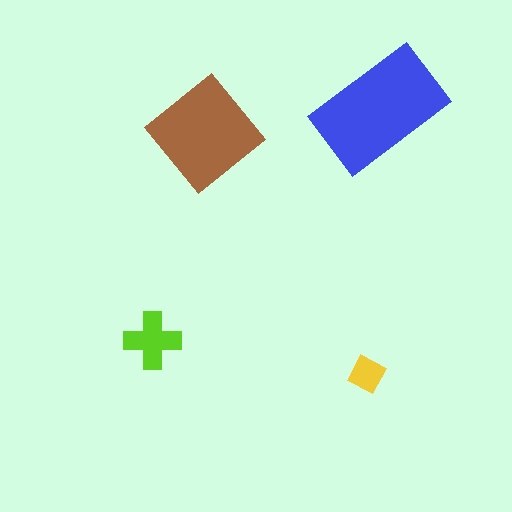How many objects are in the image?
There are 4 objects in the image.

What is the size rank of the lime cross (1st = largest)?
3rd.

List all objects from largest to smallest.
The blue rectangle, the brown diamond, the lime cross, the yellow square.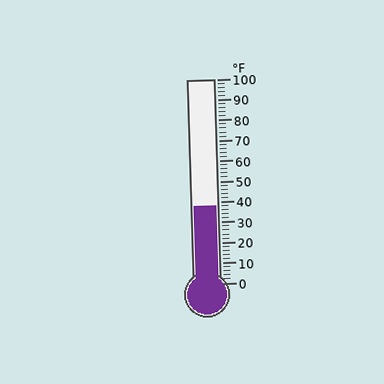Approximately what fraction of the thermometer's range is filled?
The thermometer is filled to approximately 40% of its range.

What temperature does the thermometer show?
The thermometer shows approximately 38°F.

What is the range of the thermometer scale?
The thermometer scale ranges from 0°F to 100°F.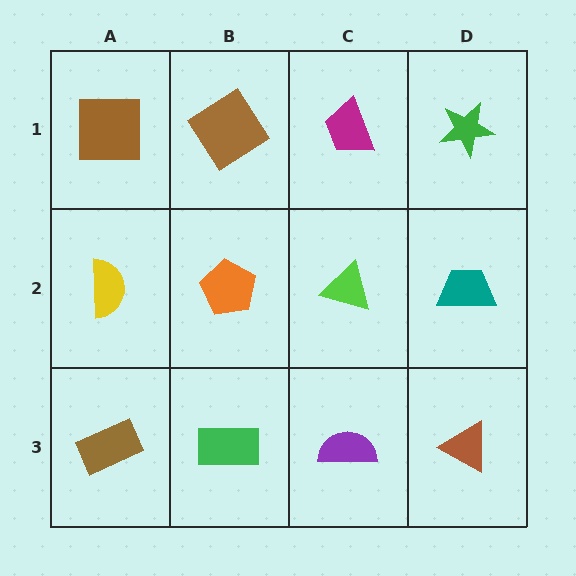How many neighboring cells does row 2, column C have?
4.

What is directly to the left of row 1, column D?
A magenta trapezoid.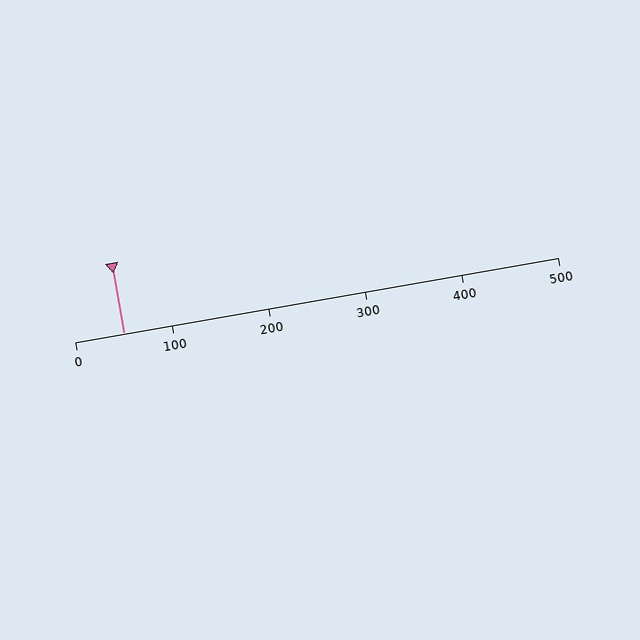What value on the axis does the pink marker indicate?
The marker indicates approximately 50.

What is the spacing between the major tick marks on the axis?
The major ticks are spaced 100 apart.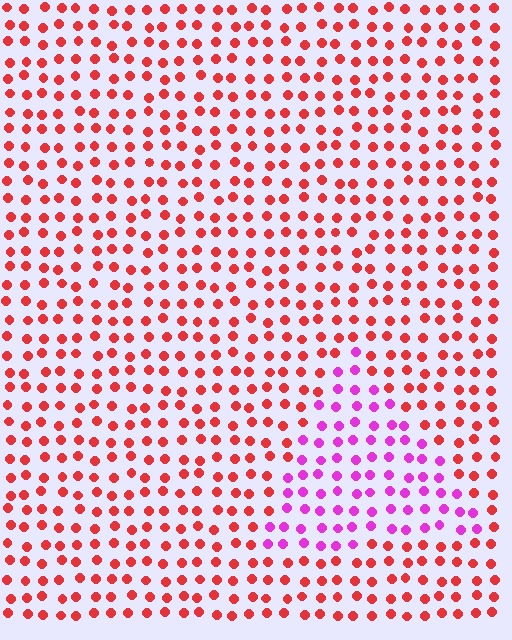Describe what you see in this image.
The image is filled with small red elements in a uniform arrangement. A triangle-shaped region is visible where the elements are tinted to a slightly different hue, forming a subtle color boundary.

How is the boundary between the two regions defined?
The boundary is defined purely by a slight shift in hue (about 55 degrees). Spacing, size, and orientation are identical on both sides.